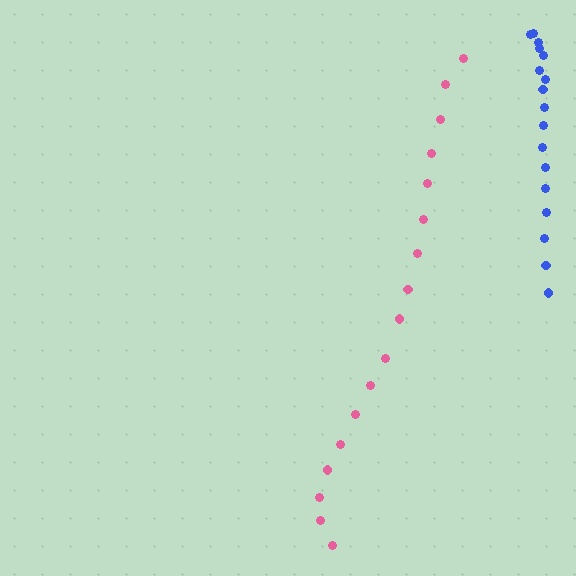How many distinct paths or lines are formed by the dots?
There are 2 distinct paths.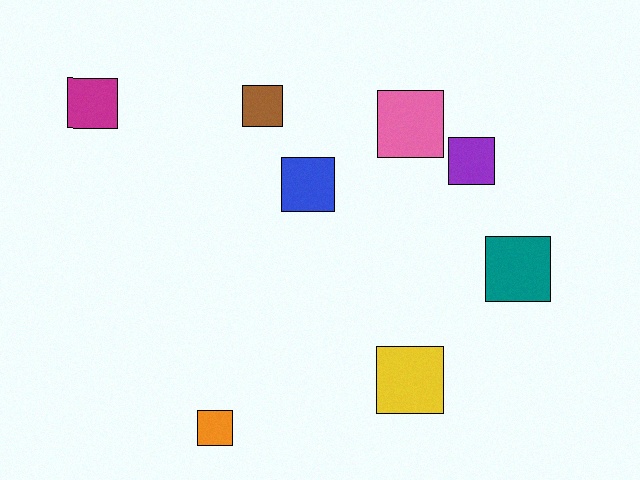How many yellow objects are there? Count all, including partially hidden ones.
There is 1 yellow object.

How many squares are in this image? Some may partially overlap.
There are 8 squares.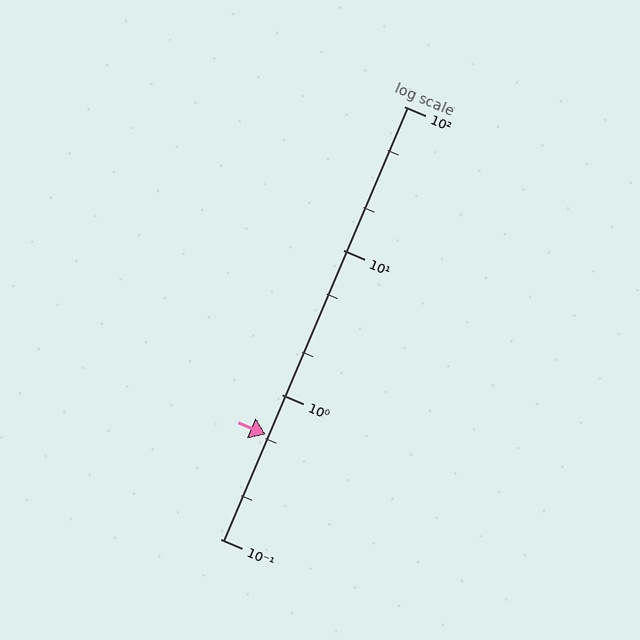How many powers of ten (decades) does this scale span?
The scale spans 3 decades, from 0.1 to 100.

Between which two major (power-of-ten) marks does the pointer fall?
The pointer is between 0.1 and 1.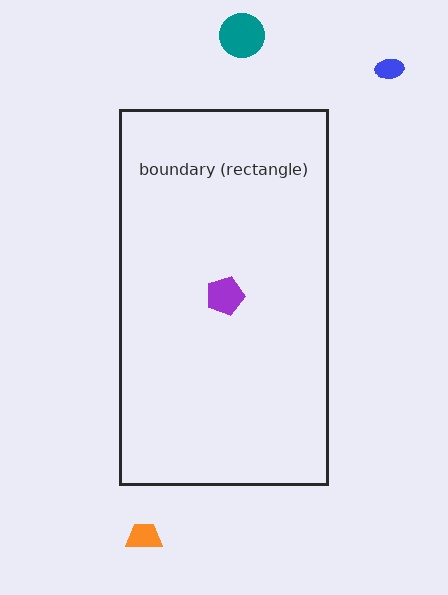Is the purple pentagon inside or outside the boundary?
Inside.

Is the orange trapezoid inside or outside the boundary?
Outside.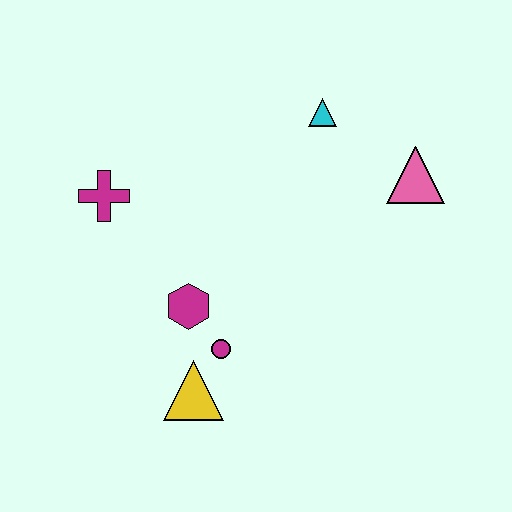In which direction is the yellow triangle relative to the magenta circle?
The yellow triangle is below the magenta circle.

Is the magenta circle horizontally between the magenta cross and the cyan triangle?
Yes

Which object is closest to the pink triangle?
The cyan triangle is closest to the pink triangle.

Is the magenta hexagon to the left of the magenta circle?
Yes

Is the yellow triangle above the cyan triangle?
No